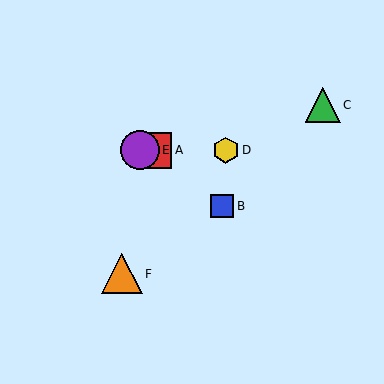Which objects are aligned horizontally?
Objects A, D, E are aligned horizontally.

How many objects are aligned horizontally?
3 objects (A, D, E) are aligned horizontally.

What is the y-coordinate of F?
Object F is at y≈274.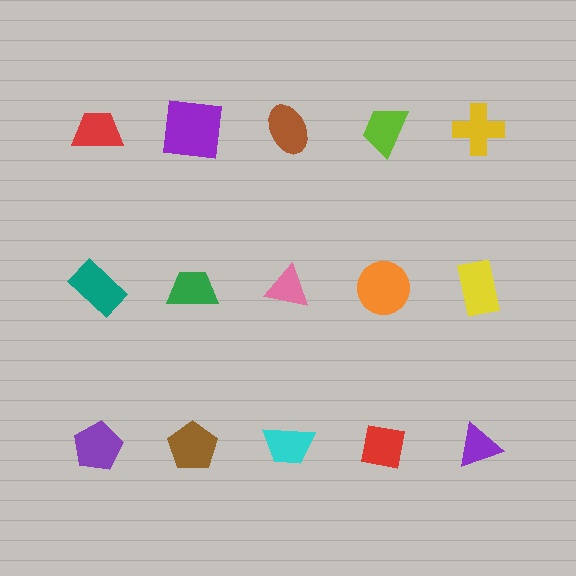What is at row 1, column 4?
A lime trapezoid.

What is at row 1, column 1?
A red trapezoid.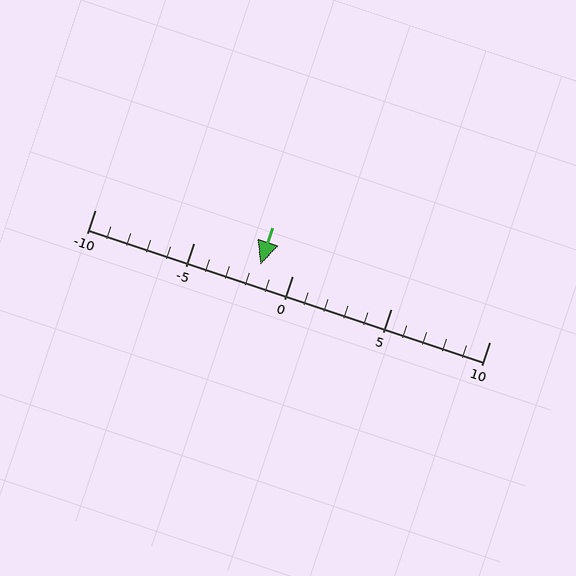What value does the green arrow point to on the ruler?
The green arrow points to approximately -2.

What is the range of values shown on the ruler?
The ruler shows values from -10 to 10.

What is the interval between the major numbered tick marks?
The major tick marks are spaced 5 units apart.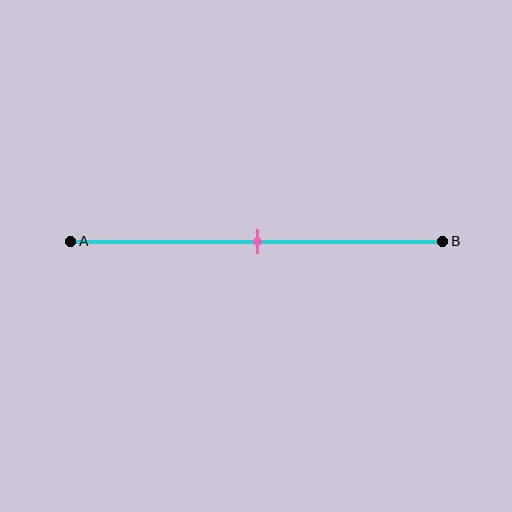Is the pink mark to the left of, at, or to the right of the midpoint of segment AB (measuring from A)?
The pink mark is approximately at the midpoint of segment AB.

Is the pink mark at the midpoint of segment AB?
Yes, the mark is approximately at the midpoint.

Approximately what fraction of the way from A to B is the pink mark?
The pink mark is approximately 50% of the way from A to B.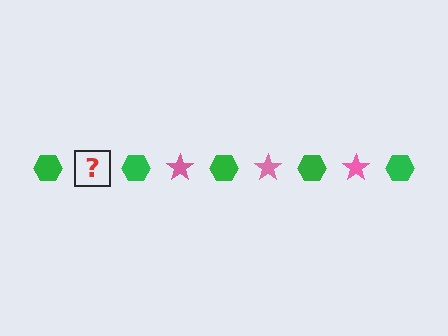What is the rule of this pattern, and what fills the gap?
The rule is that the pattern alternates between green hexagon and pink star. The gap should be filled with a pink star.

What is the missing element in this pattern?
The missing element is a pink star.